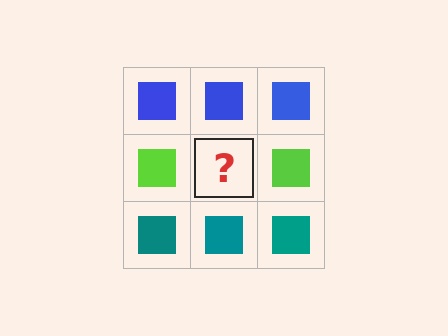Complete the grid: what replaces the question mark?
The question mark should be replaced with a lime square.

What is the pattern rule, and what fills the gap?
The rule is that each row has a consistent color. The gap should be filled with a lime square.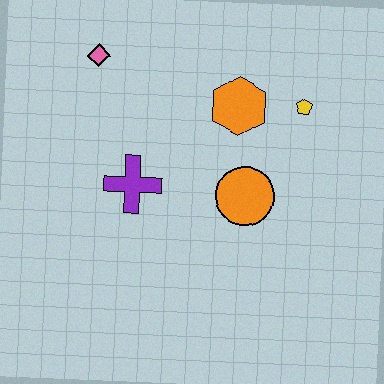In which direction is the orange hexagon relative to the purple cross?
The orange hexagon is to the right of the purple cross.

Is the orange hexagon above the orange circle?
Yes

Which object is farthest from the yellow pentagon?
The pink diamond is farthest from the yellow pentagon.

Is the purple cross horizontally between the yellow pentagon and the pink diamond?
Yes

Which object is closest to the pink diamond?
The purple cross is closest to the pink diamond.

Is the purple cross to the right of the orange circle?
No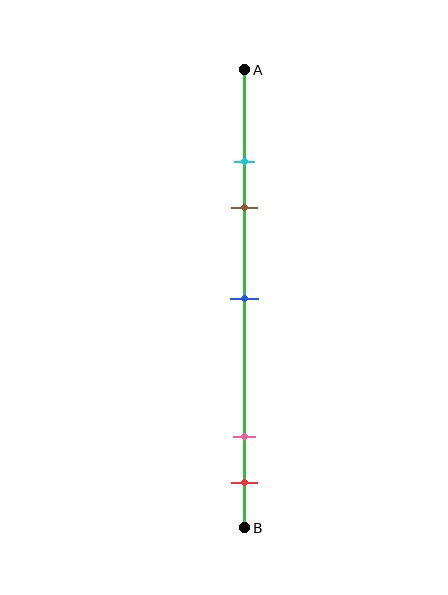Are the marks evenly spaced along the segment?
No, the marks are not evenly spaced.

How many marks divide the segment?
There are 5 marks dividing the segment.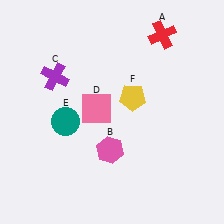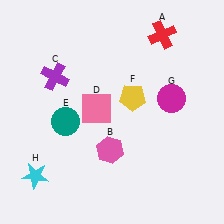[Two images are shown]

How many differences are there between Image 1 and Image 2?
There are 2 differences between the two images.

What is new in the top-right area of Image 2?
A magenta circle (G) was added in the top-right area of Image 2.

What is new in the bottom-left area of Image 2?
A cyan star (H) was added in the bottom-left area of Image 2.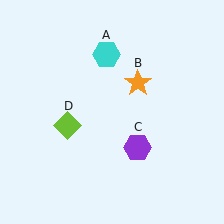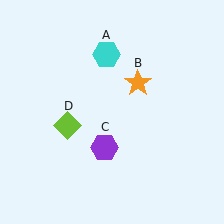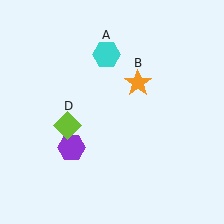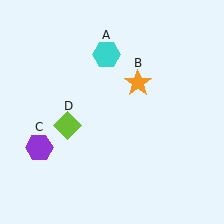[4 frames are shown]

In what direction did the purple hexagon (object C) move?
The purple hexagon (object C) moved left.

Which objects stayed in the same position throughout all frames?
Cyan hexagon (object A) and orange star (object B) and lime diamond (object D) remained stationary.